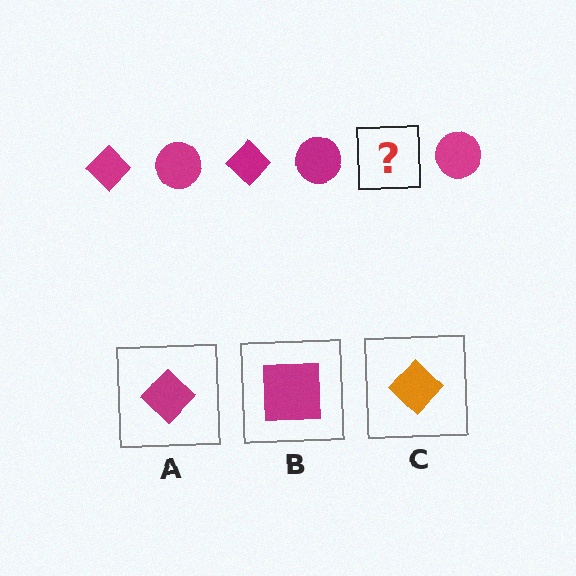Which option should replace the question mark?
Option A.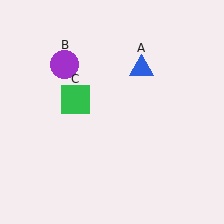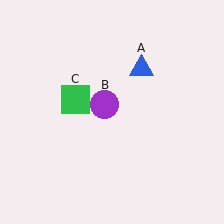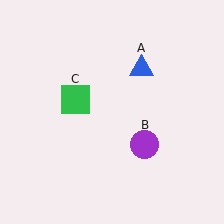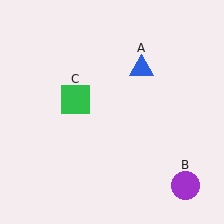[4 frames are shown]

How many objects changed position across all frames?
1 object changed position: purple circle (object B).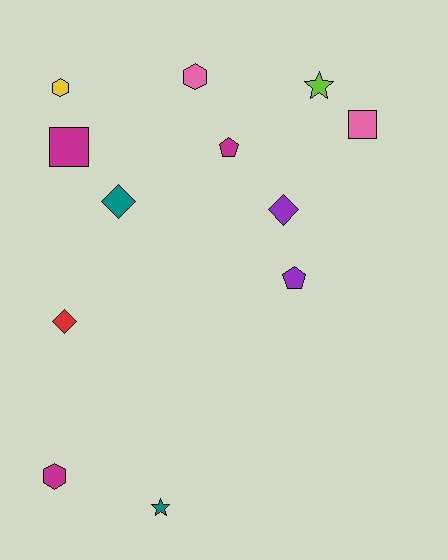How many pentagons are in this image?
There are 2 pentagons.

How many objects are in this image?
There are 12 objects.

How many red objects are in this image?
There is 1 red object.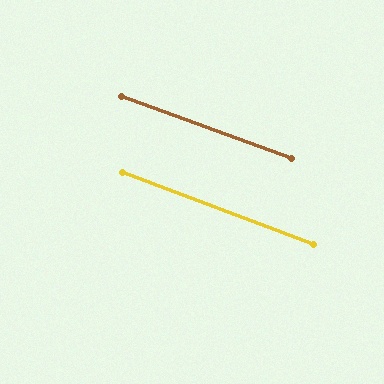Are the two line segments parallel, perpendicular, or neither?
Parallel — their directions differ by only 0.5°.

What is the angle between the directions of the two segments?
Approximately 1 degree.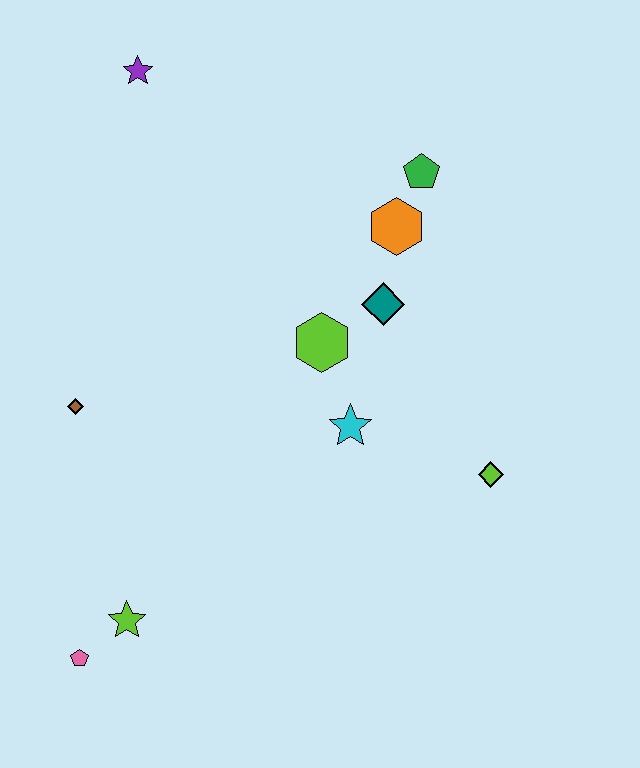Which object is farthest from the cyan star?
The purple star is farthest from the cyan star.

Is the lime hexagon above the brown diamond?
Yes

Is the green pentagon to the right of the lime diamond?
No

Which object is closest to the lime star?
The pink pentagon is closest to the lime star.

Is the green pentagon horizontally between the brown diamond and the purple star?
No